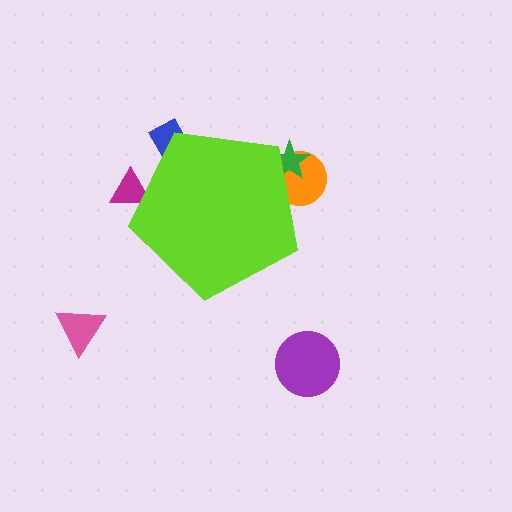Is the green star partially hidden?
Yes, the green star is partially hidden behind the lime pentagon.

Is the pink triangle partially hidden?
No, the pink triangle is fully visible.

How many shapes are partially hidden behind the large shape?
4 shapes are partially hidden.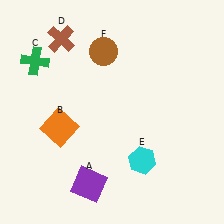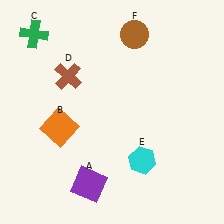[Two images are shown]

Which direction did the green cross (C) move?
The green cross (C) moved up.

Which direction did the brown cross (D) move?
The brown cross (D) moved down.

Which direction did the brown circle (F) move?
The brown circle (F) moved right.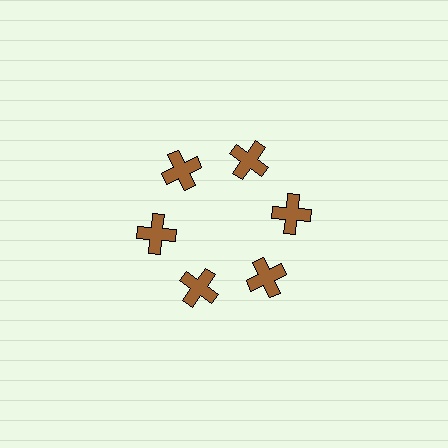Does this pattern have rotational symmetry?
Yes, this pattern has 6-fold rotational symmetry. It looks the same after rotating 60 degrees around the center.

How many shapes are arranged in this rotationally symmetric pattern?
There are 6 shapes, arranged in 6 groups of 1.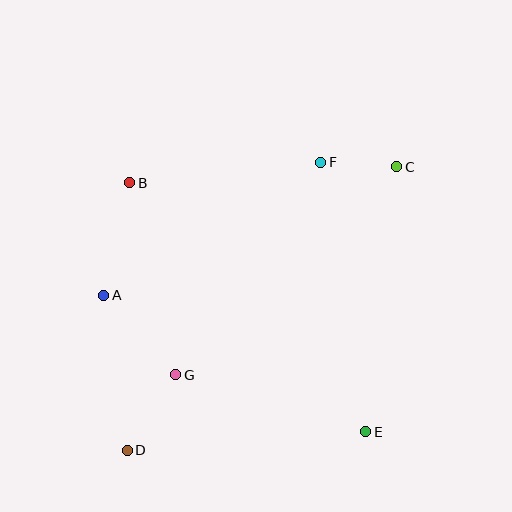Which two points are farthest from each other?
Points C and D are farthest from each other.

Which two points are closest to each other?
Points C and F are closest to each other.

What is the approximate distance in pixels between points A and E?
The distance between A and E is approximately 296 pixels.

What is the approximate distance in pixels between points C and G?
The distance between C and G is approximately 303 pixels.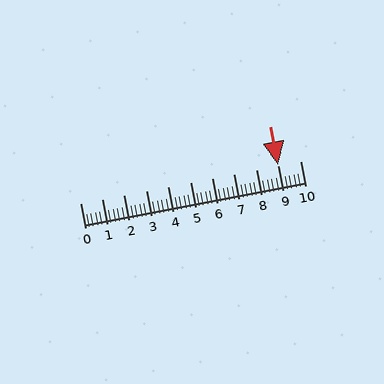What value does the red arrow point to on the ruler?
The red arrow points to approximately 9.0.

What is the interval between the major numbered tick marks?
The major tick marks are spaced 1 units apart.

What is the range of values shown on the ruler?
The ruler shows values from 0 to 10.